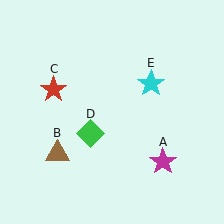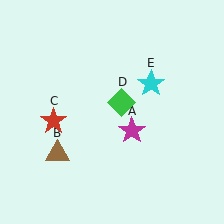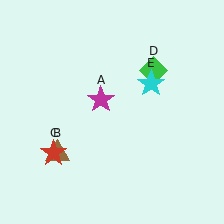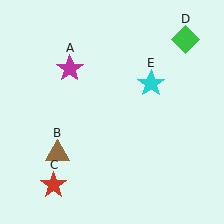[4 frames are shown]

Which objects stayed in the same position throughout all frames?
Brown triangle (object B) and cyan star (object E) remained stationary.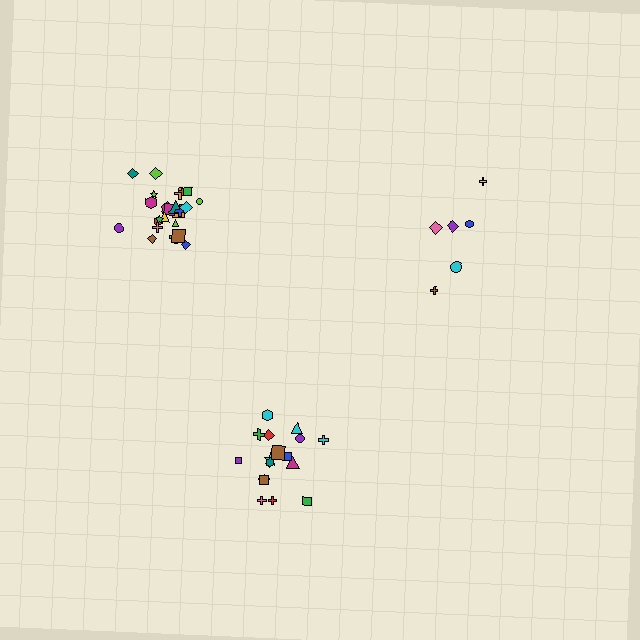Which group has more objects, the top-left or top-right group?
The top-left group.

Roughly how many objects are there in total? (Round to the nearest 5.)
Roughly 50 objects in total.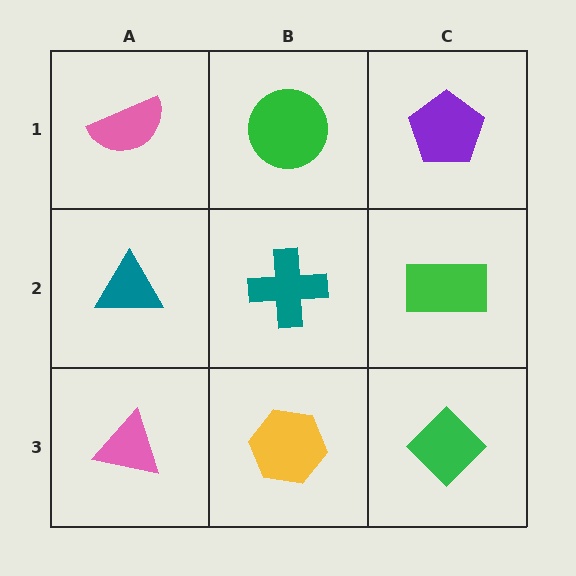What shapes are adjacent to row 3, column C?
A green rectangle (row 2, column C), a yellow hexagon (row 3, column B).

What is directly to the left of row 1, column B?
A pink semicircle.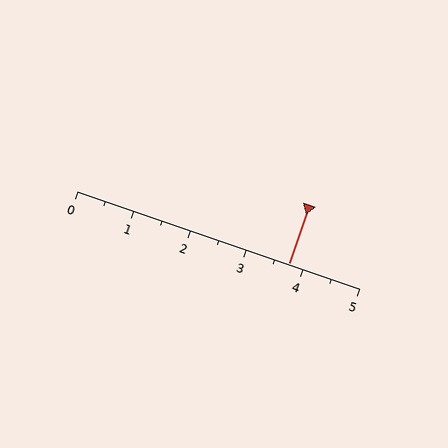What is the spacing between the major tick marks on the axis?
The major ticks are spaced 1 apart.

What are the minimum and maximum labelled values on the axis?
The axis runs from 0 to 5.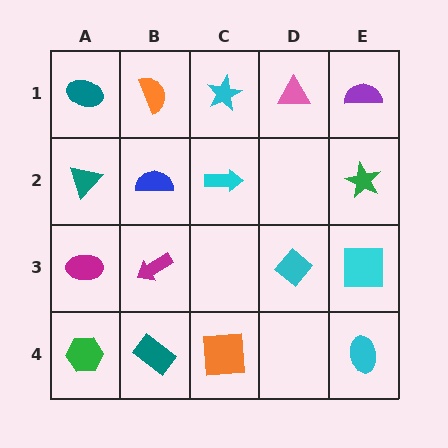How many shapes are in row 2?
4 shapes.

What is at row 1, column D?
A pink triangle.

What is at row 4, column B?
A teal rectangle.